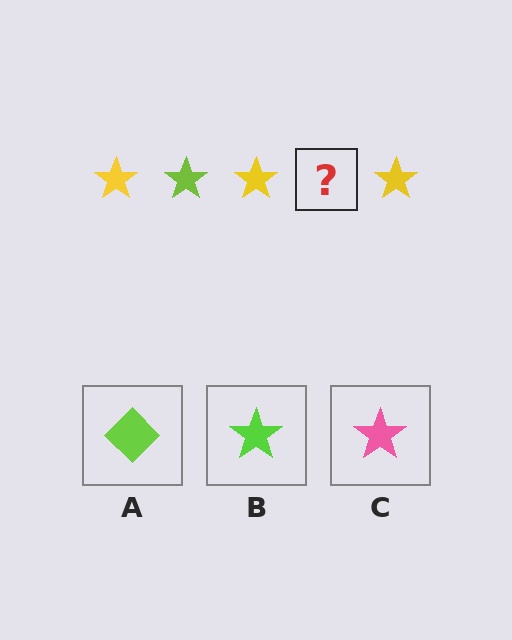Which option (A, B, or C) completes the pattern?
B.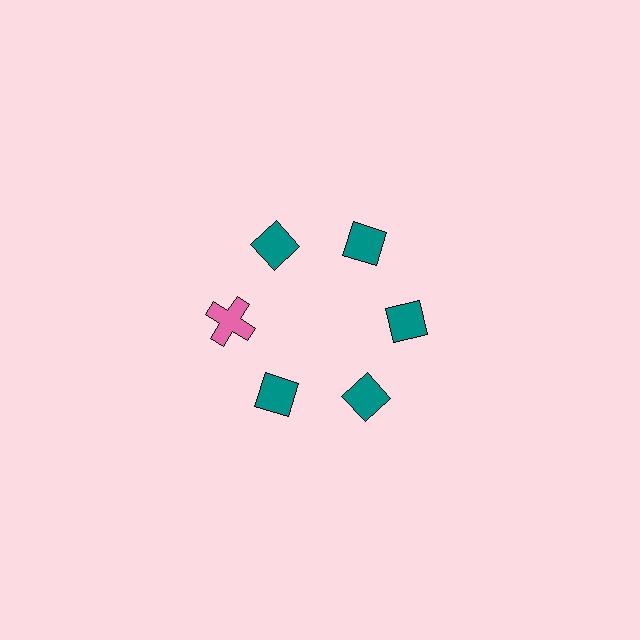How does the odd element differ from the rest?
It differs in both color (pink instead of teal) and shape (cross instead of diamond).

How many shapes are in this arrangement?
There are 6 shapes arranged in a ring pattern.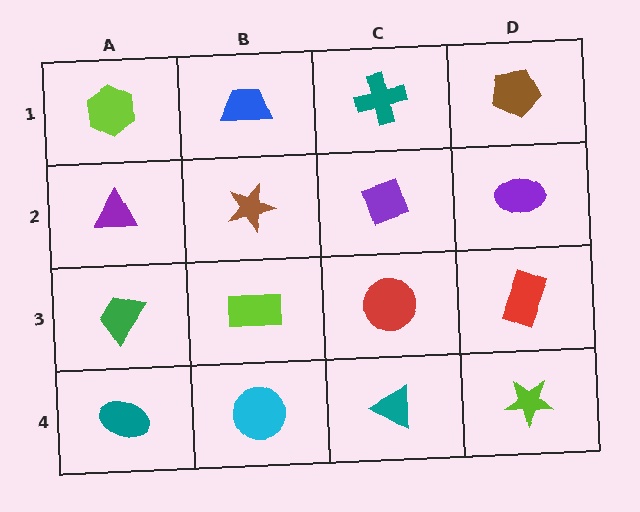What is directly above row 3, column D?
A purple ellipse.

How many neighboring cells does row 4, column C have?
3.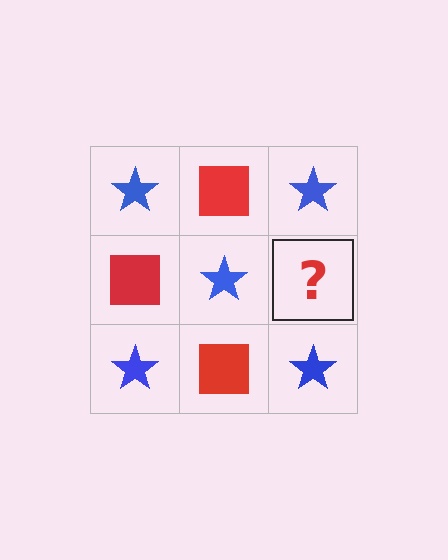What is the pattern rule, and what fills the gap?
The rule is that it alternates blue star and red square in a checkerboard pattern. The gap should be filled with a red square.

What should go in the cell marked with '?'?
The missing cell should contain a red square.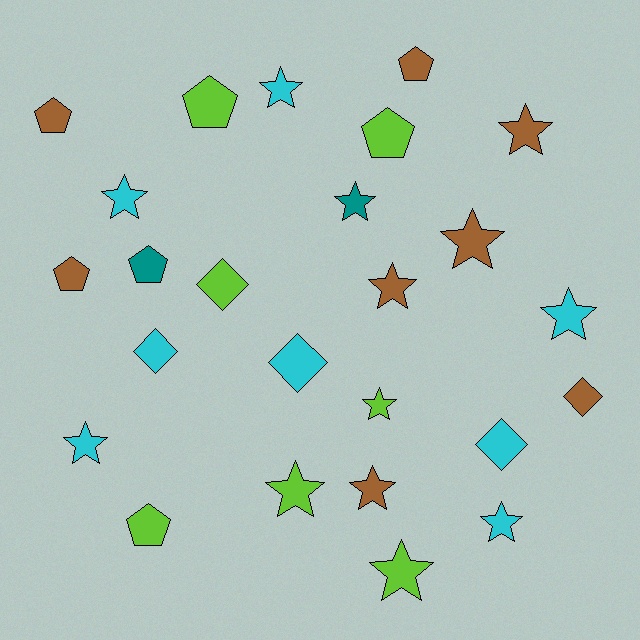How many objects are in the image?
There are 25 objects.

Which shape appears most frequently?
Star, with 13 objects.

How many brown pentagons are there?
There are 3 brown pentagons.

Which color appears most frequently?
Cyan, with 8 objects.